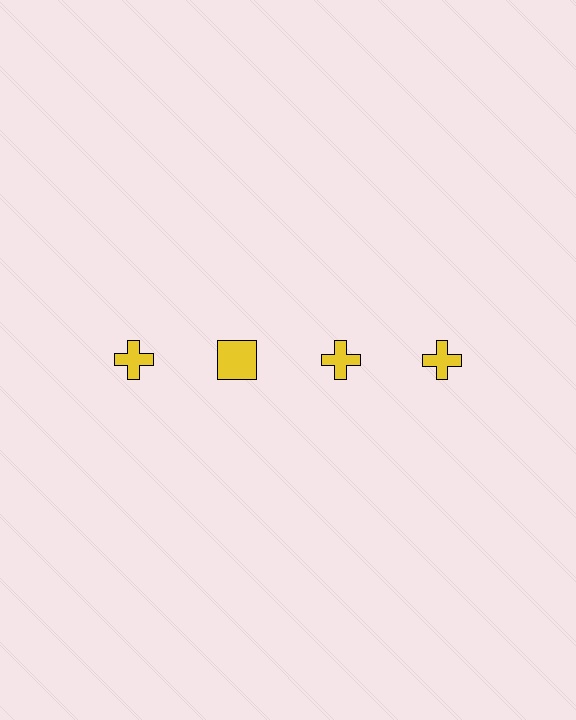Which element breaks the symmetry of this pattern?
The yellow square in the top row, second from left column breaks the symmetry. All other shapes are yellow crosses.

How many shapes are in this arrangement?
There are 4 shapes arranged in a grid pattern.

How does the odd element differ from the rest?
It has a different shape: square instead of cross.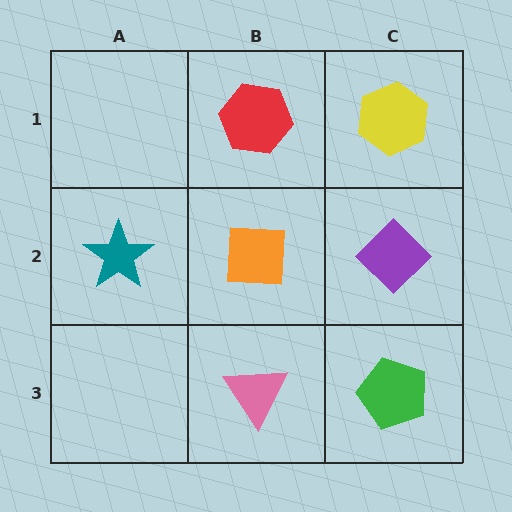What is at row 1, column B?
A red hexagon.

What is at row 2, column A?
A teal star.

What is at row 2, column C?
A purple diamond.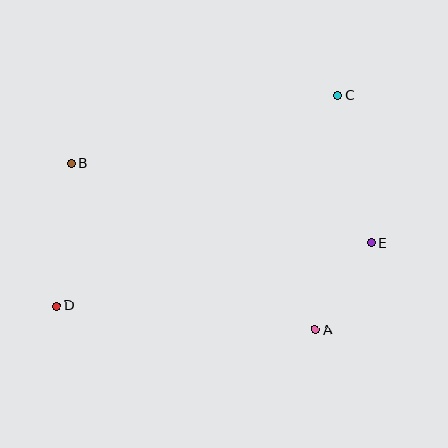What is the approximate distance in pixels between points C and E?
The distance between C and E is approximately 151 pixels.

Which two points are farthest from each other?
Points C and D are farthest from each other.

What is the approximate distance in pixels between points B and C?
The distance between B and C is approximately 275 pixels.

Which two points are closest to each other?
Points A and E are closest to each other.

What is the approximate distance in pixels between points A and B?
The distance between A and B is approximately 296 pixels.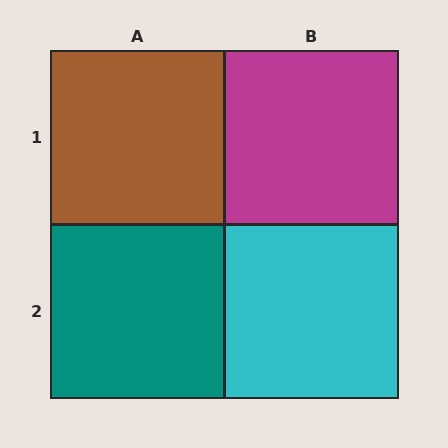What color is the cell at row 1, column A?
Brown.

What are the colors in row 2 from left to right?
Teal, cyan.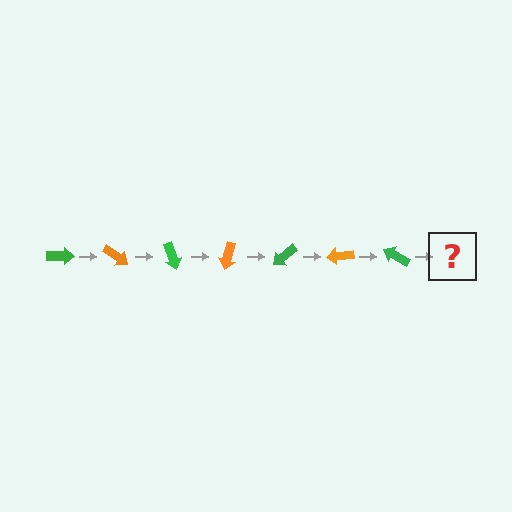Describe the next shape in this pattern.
It should be an orange arrow, rotated 245 degrees from the start.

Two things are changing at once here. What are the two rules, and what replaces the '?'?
The two rules are that it rotates 35 degrees each step and the color cycles through green and orange. The '?' should be an orange arrow, rotated 245 degrees from the start.